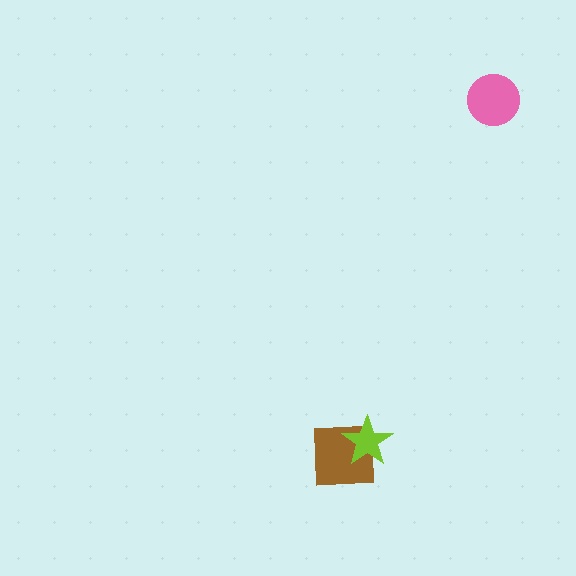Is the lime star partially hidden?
No, no other shape covers it.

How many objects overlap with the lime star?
1 object overlaps with the lime star.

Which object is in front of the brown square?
The lime star is in front of the brown square.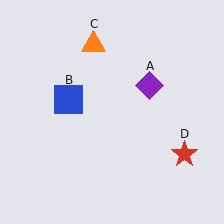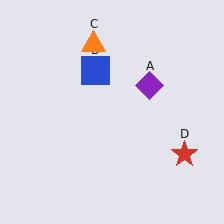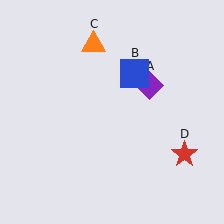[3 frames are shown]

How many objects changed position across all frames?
1 object changed position: blue square (object B).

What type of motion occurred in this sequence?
The blue square (object B) rotated clockwise around the center of the scene.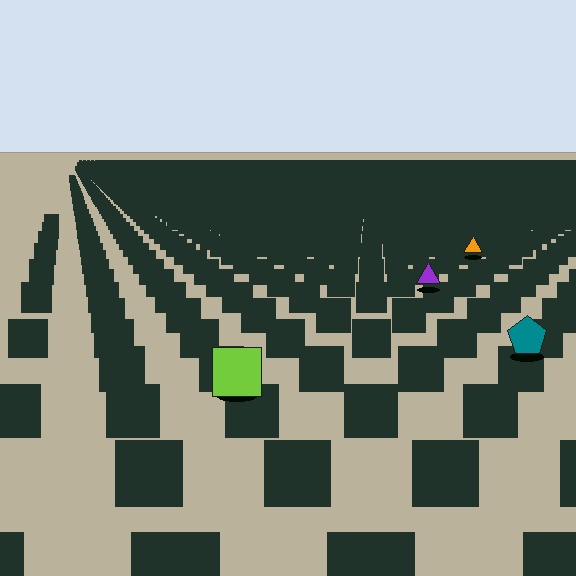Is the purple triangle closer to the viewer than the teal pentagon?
No. The teal pentagon is closer — you can tell from the texture gradient: the ground texture is coarser near it.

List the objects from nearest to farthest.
From nearest to farthest: the lime square, the teal pentagon, the purple triangle, the orange triangle.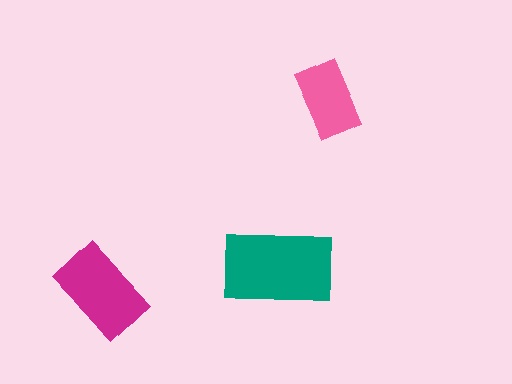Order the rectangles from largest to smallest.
the teal one, the magenta one, the pink one.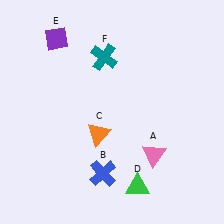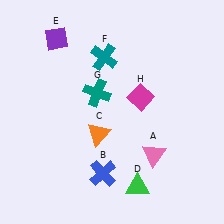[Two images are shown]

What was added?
A teal cross (G), a magenta diamond (H) were added in Image 2.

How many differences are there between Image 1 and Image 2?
There are 2 differences between the two images.